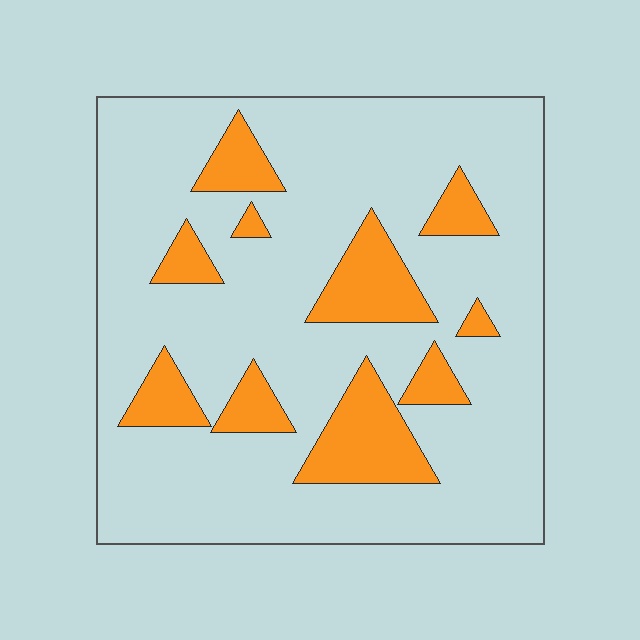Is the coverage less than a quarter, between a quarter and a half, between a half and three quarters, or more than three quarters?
Less than a quarter.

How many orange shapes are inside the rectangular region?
10.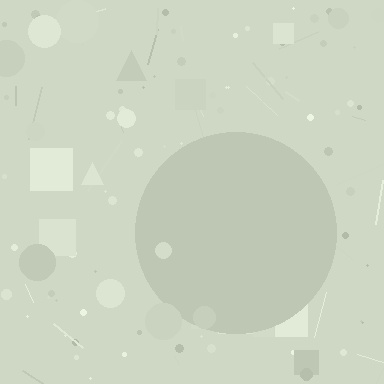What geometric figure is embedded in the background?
A circle is embedded in the background.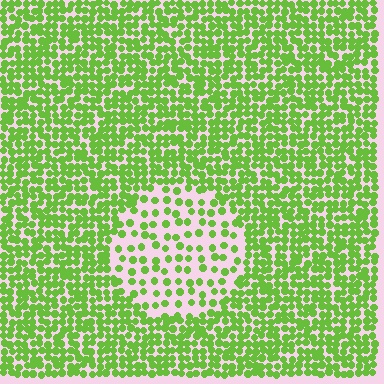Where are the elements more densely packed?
The elements are more densely packed outside the circle boundary.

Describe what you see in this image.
The image contains small lime elements arranged at two different densities. A circle-shaped region is visible where the elements are less densely packed than the surrounding area.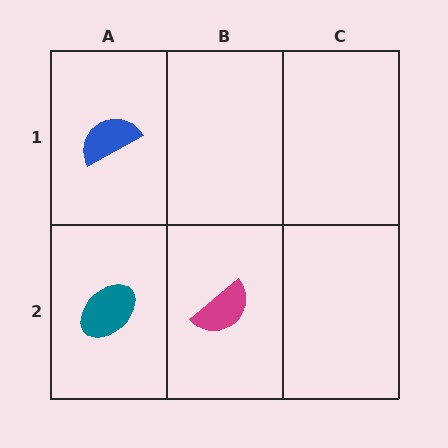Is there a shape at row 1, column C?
No, that cell is empty.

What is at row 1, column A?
A blue semicircle.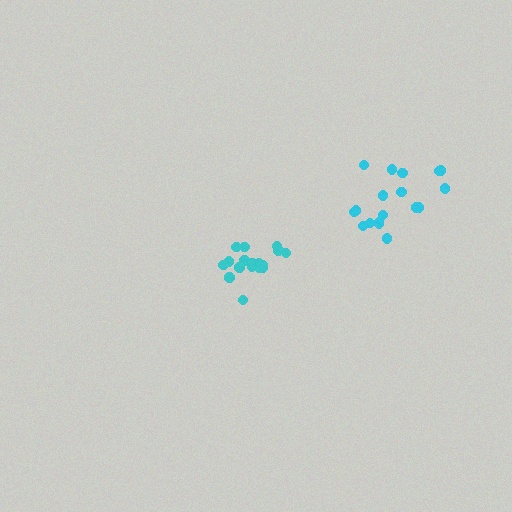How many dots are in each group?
Group 1: 17 dots, Group 2: 18 dots (35 total).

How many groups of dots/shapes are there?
There are 2 groups.